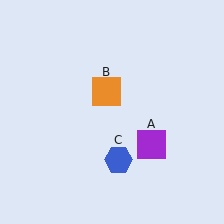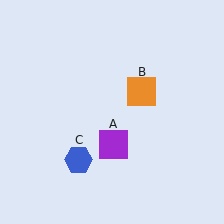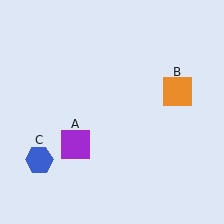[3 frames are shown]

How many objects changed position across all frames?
3 objects changed position: purple square (object A), orange square (object B), blue hexagon (object C).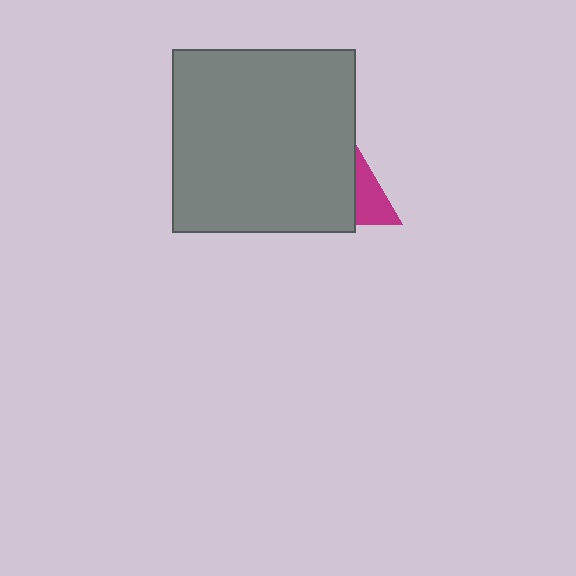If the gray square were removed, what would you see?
You would see the complete magenta triangle.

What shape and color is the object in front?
The object in front is a gray square.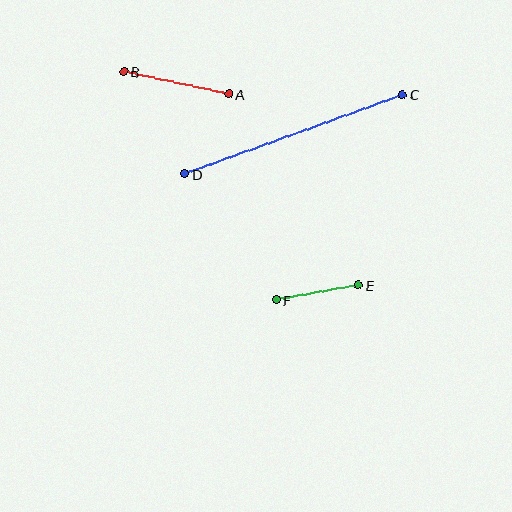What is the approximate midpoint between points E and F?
The midpoint is at approximately (317, 293) pixels.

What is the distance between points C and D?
The distance is approximately 231 pixels.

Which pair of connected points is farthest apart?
Points C and D are farthest apart.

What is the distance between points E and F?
The distance is approximately 84 pixels.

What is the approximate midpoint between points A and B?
The midpoint is at approximately (176, 83) pixels.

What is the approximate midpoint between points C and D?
The midpoint is at approximately (294, 134) pixels.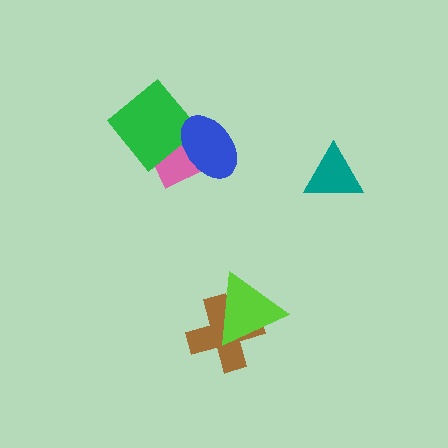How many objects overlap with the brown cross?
1 object overlaps with the brown cross.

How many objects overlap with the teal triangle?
0 objects overlap with the teal triangle.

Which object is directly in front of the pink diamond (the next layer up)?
The green diamond is directly in front of the pink diamond.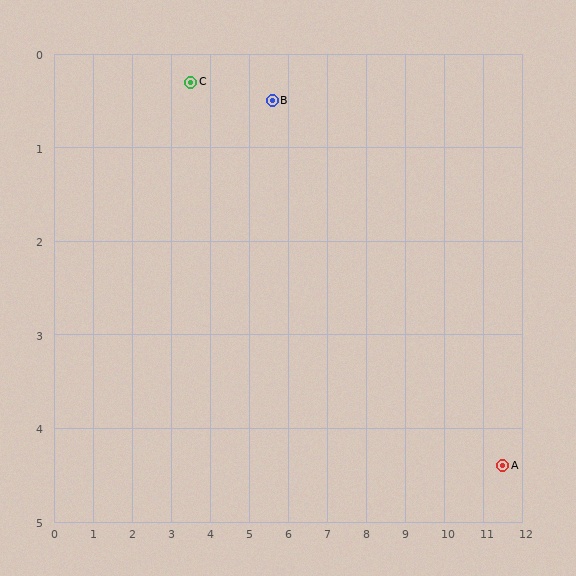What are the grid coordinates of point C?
Point C is at approximately (3.5, 0.3).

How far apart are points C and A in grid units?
Points C and A are about 9.0 grid units apart.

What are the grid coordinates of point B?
Point B is at approximately (5.6, 0.5).